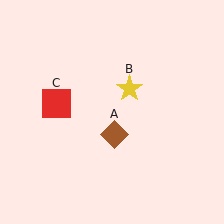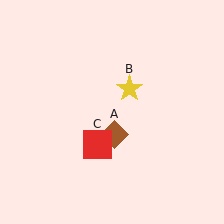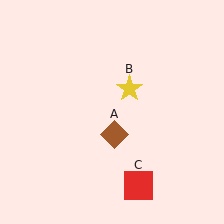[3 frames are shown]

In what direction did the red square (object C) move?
The red square (object C) moved down and to the right.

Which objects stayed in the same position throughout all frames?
Brown diamond (object A) and yellow star (object B) remained stationary.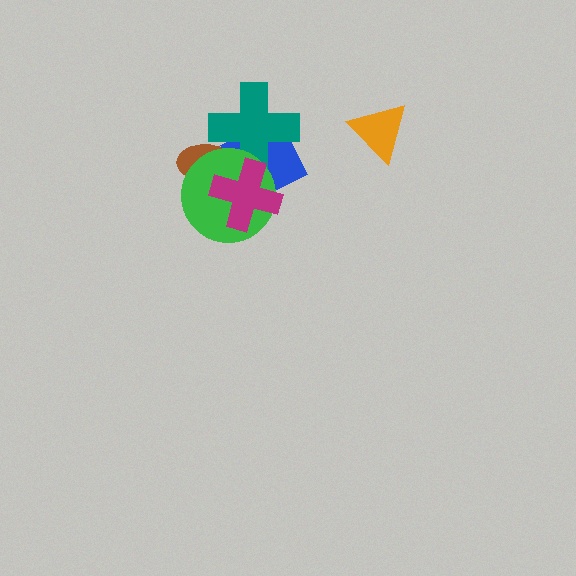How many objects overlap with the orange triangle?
0 objects overlap with the orange triangle.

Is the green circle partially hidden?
Yes, it is partially covered by another shape.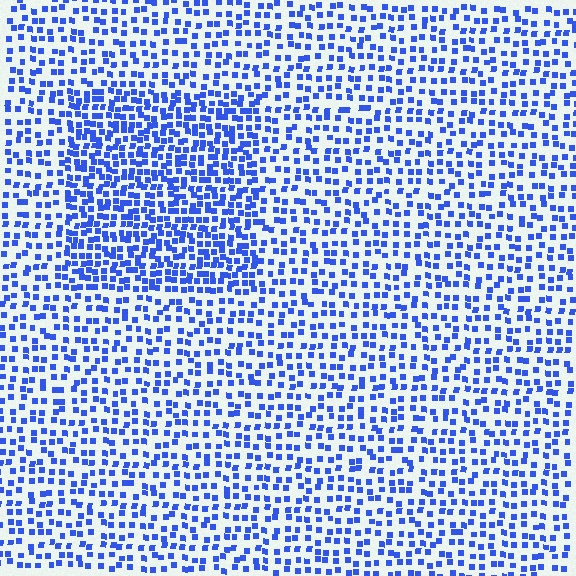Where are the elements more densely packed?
The elements are more densely packed inside the rectangle boundary.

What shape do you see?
I see a rectangle.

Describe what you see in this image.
The image contains small blue elements arranged at two different densities. A rectangle-shaped region is visible where the elements are more densely packed than the surrounding area.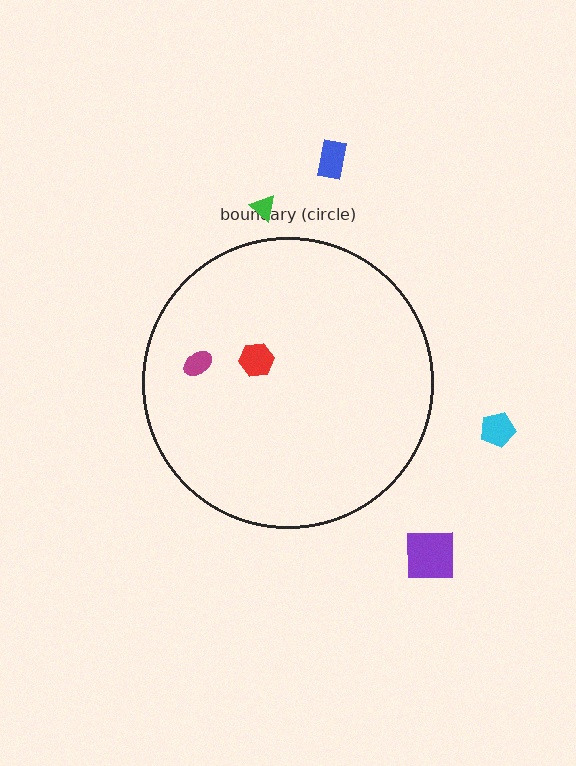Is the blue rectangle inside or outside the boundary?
Outside.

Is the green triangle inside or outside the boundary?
Outside.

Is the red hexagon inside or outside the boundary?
Inside.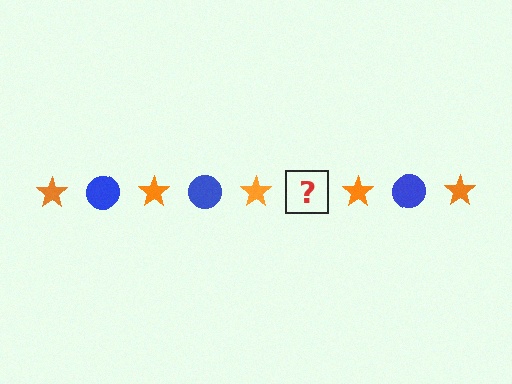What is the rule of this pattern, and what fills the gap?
The rule is that the pattern alternates between orange star and blue circle. The gap should be filled with a blue circle.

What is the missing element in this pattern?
The missing element is a blue circle.